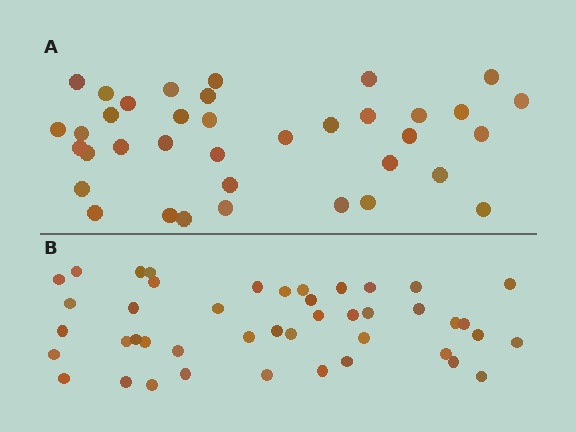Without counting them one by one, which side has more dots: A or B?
Region B (the bottom region) has more dots.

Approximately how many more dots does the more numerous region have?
Region B has roughly 8 or so more dots than region A.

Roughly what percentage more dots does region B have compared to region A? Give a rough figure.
About 20% more.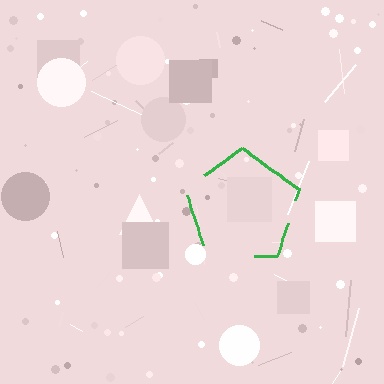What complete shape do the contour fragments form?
The contour fragments form a pentagon.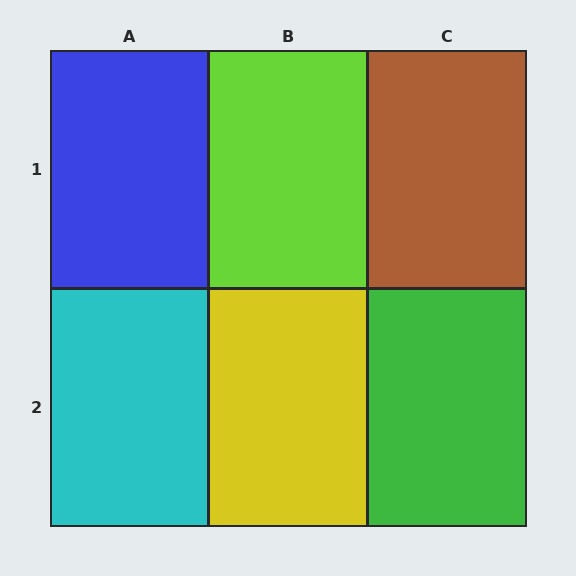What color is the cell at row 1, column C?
Brown.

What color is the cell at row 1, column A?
Blue.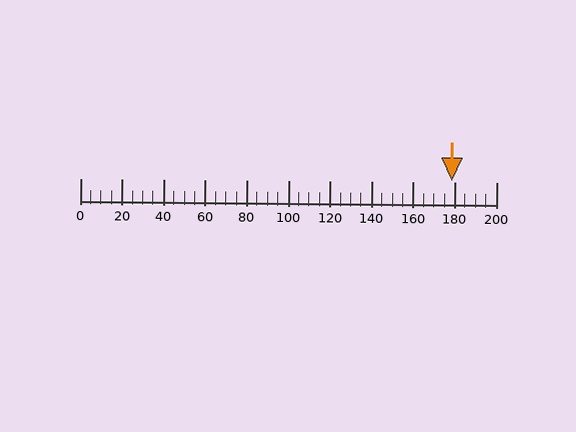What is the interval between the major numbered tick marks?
The major tick marks are spaced 20 units apart.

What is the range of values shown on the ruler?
The ruler shows values from 0 to 200.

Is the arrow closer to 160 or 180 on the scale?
The arrow is closer to 180.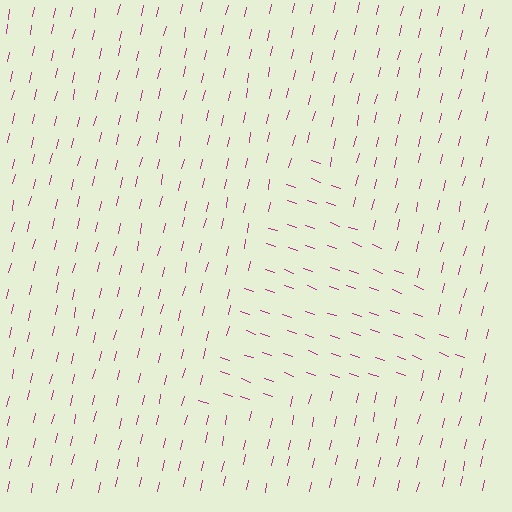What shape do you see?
I see a triangle.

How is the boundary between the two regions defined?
The boundary is defined purely by a change in line orientation (approximately 83 degrees difference). All lines are the same color and thickness.